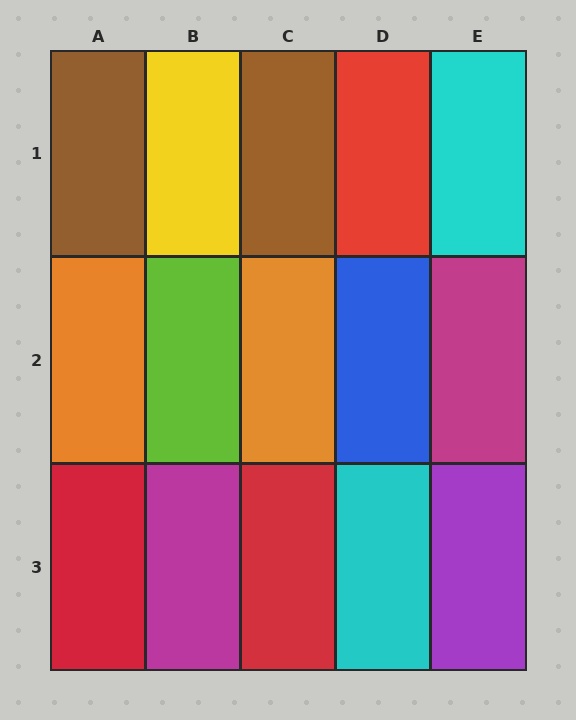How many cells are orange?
2 cells are orange.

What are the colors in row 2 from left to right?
Orange, lime, orange, blue, magenta.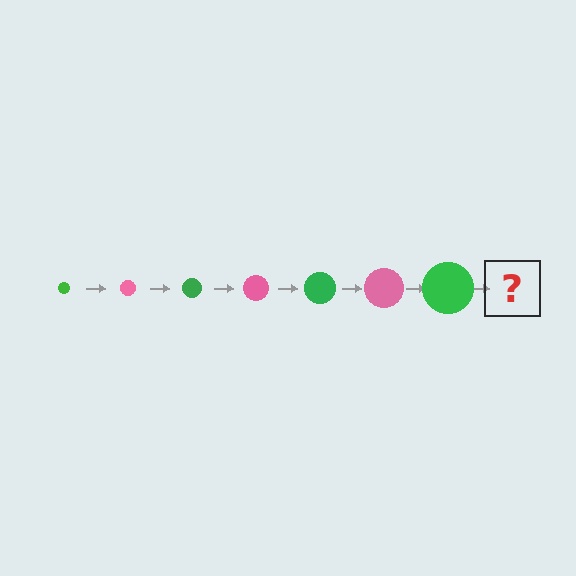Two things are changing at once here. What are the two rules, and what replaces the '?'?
The two rules are that the circle grows larger each step and the color cycles through green and pink. The '?' should be a pink circle, larger than the previous one.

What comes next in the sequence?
The next element should be a pink circle, larger than the previous one.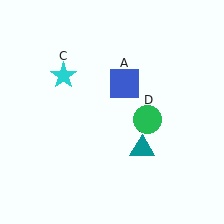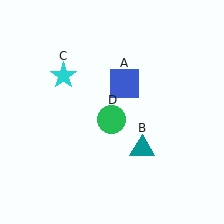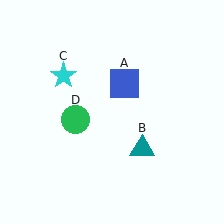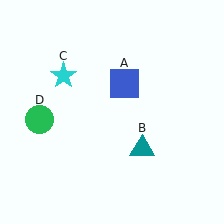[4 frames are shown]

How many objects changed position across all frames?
1 object changed position: green circle (object D).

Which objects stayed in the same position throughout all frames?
Blue square (object A) and teal triangle (object B) and cyan star (object C) remained stationary.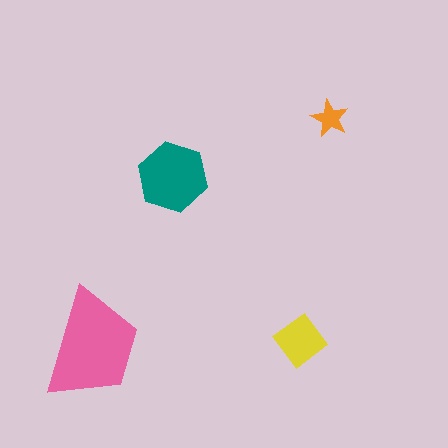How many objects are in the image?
There are 4 objects in the image.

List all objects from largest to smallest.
The pink trapezoid, the teal hexagon, the yellow diamond, the orange star.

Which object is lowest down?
The pink trapezoid is bottommost.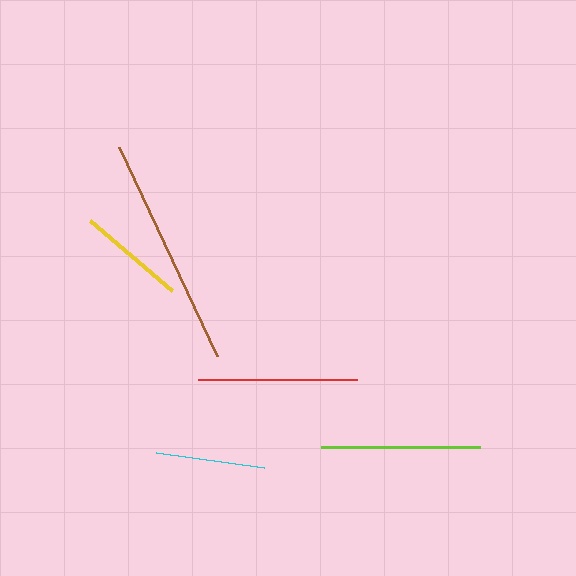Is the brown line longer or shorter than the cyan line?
The brown line is longer than the cyan line.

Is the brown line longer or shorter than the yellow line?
The brown line is longer than the yellow line.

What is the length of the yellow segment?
The yellow segment is approximately 108 pixels long.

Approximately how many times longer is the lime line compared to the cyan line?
The lime line is approximately 1.5 times the length of the cyan line.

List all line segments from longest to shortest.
From longest to shortest: brown, lime, red, cyan, yellow.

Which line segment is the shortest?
The yellow line is the shortest at approximately 108 pixels.